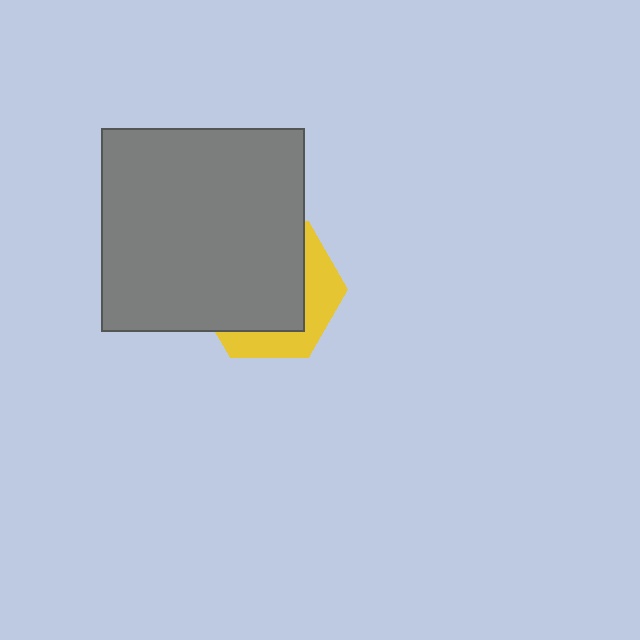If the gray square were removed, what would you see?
You would see the complete yellow hexagon.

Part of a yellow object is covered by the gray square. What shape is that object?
It is a hexagon.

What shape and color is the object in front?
The object in front is a gray square.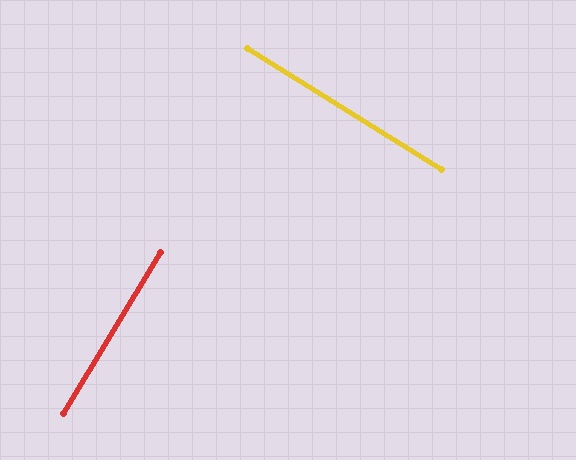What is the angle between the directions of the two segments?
Approximately 89 degrees.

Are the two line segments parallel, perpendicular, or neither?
Perpendicular — they meet at approximately 89°.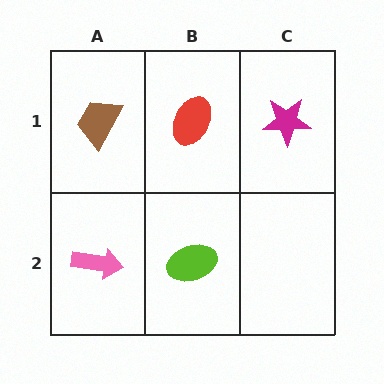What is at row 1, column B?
A red ellipse.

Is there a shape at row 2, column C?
No, that cell is empty.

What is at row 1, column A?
A brown trapezoid.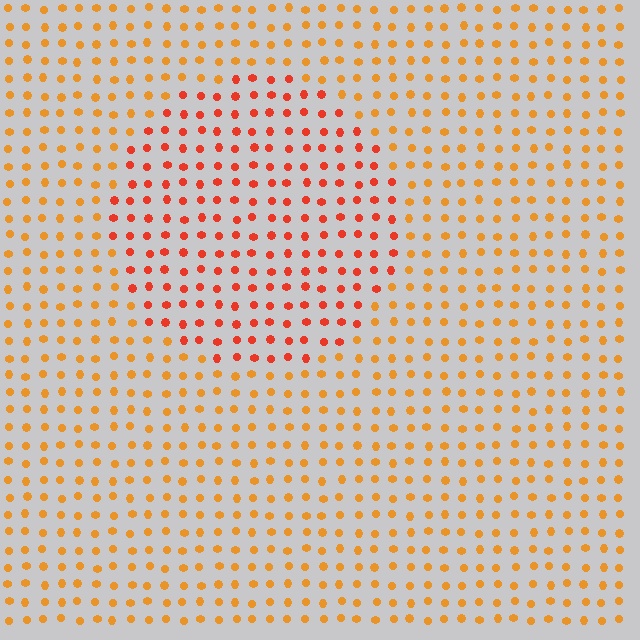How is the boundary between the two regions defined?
The boundary is defined purely by a slight shift in hue (about 29 degrees). Spacing, size, and orientation are identical on both sides.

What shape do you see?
I see a circle.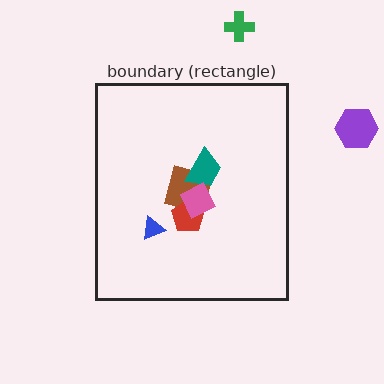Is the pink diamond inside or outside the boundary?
Inside.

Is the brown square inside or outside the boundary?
Inside.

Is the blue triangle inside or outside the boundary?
Inside.